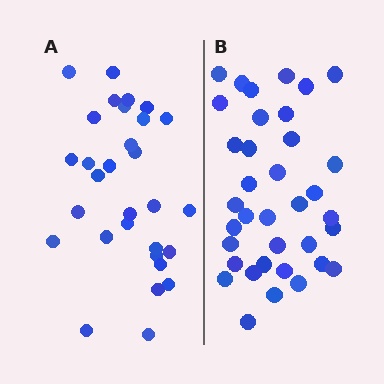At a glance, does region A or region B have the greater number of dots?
Region B (the right region) has more dots.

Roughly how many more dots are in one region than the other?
Region B has about 6 more dots than region A.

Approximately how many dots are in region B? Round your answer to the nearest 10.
About 40 dots. (The exact count is 36, which rounds to 40.)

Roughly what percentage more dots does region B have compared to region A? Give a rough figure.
About 20% more.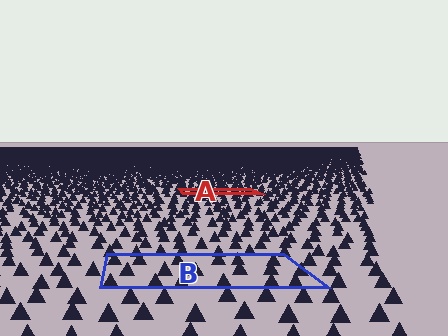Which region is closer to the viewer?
Region B is closer. The texture elements there are larger and more spread out.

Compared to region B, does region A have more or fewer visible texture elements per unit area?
Region A has more texture elements per unit area — they are packed more densely because it is farther away.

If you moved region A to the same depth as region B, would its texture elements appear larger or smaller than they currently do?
They would appear larger. At a closer depth, the same texture elements are projected at a bigger on-screen size.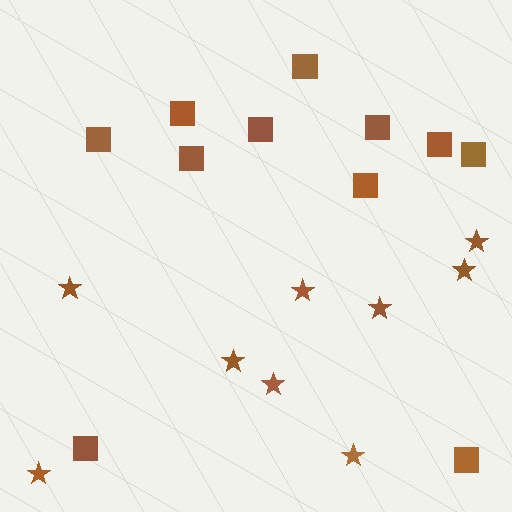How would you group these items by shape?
There are 2 groups: one group of stars (9) and one group of squares (11).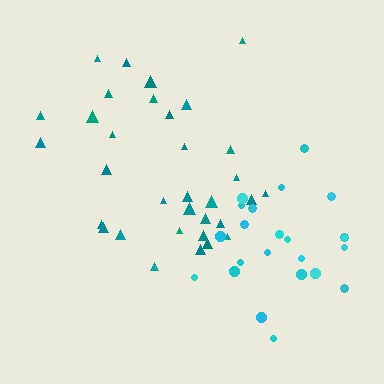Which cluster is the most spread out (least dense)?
Teal.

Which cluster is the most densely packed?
Cyan.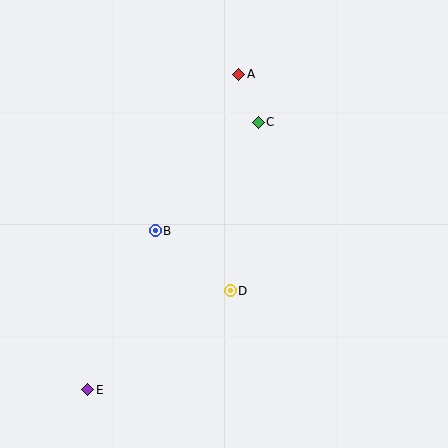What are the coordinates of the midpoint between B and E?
The midpoint between B and E is at (122, 310).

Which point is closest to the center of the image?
Point D at (230, 291) is closest to the center.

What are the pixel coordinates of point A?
Point A is at (239, 74).